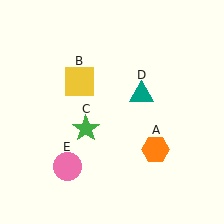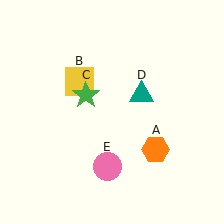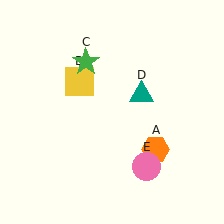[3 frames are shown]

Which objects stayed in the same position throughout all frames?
Orange hexagon (object A) and yellow square (object B) and teal triangle (object D) remained stationary.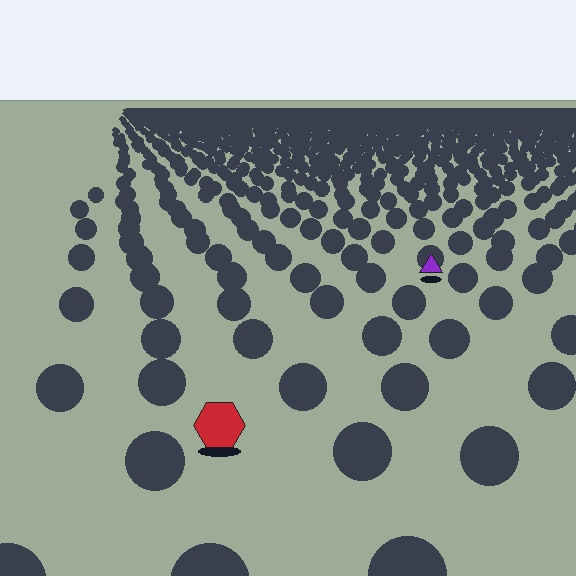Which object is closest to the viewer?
The red hexagon is closest. The texture marks near it are larger and more spread out.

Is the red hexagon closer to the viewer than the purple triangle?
Yes. The red hexagon is closer — you can tell from the texture gradient: the ground texture is coarser near it.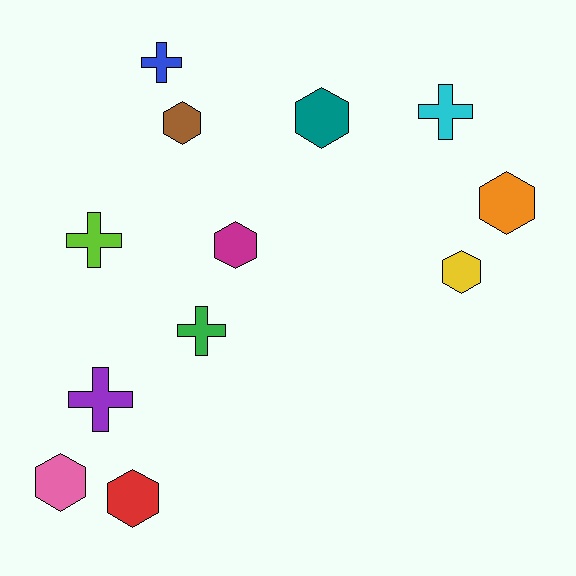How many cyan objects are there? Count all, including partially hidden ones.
There is 1 cyan object.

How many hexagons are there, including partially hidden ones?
There are 7 hexagons.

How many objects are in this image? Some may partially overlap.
There are 12 objects.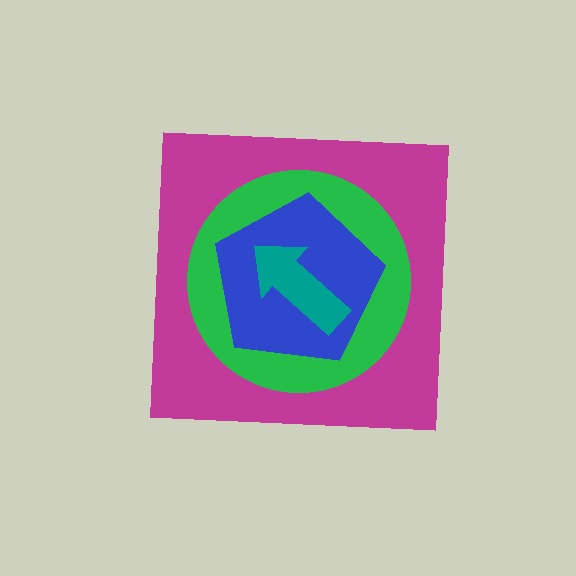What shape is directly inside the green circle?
The blue pentagon.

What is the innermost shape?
The teal arrow.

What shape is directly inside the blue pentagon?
The teal arrow.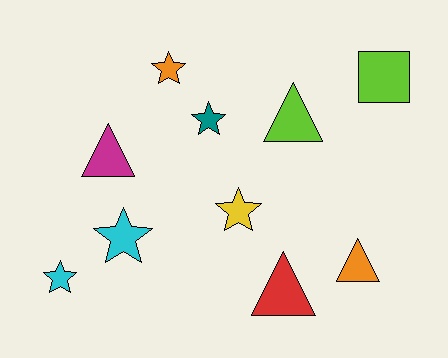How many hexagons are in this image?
There are no hexagons.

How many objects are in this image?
There are 10 objects.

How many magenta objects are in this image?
There is 1 magenta object.